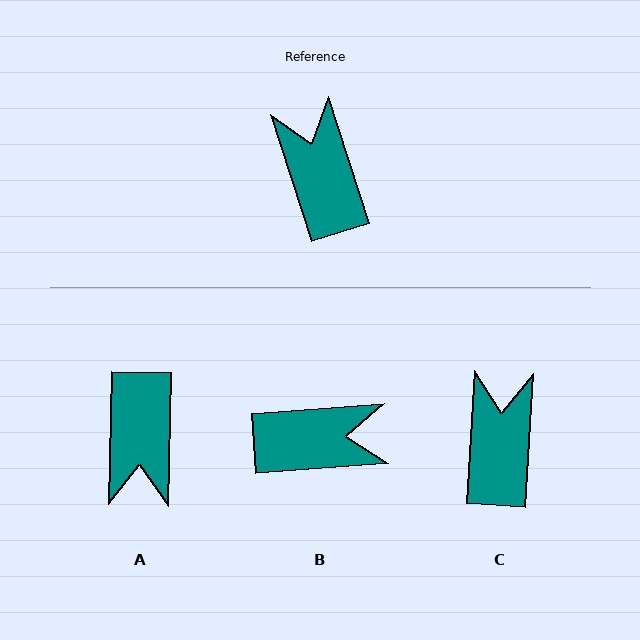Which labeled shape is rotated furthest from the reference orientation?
A, about 161 degrees away.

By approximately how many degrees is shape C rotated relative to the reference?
Approximately 21 degrees clockwise.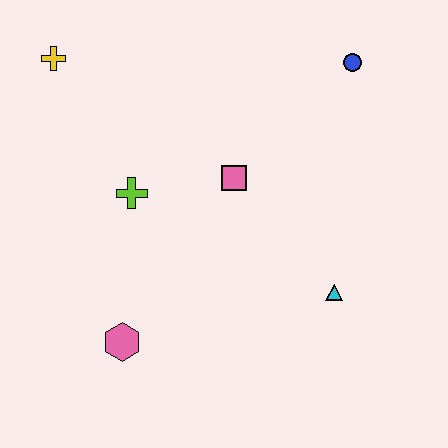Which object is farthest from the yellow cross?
The cyan triangle is farthest from the yellow cross.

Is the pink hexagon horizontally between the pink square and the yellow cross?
Yes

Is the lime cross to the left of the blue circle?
Yes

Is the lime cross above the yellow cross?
No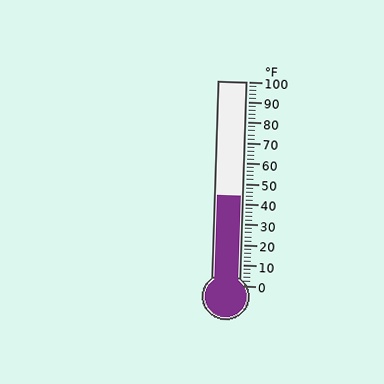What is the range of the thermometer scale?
The thermometer scale ranges from 0°F to 100°F.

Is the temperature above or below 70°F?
The temperature is below 70°F.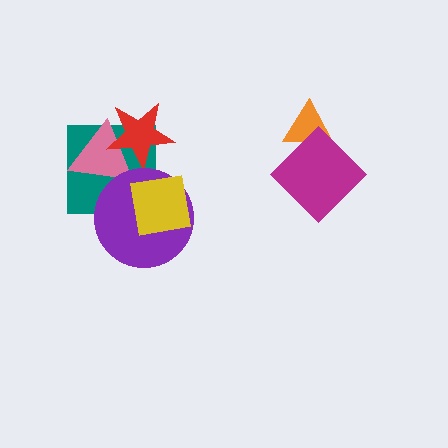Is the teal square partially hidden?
Yes, it is partially covered by another shape.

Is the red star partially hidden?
No, no other shape covers it.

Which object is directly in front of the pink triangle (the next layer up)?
The red star is directly in front of the pink triangle.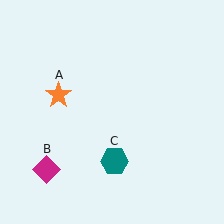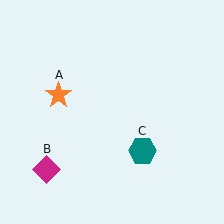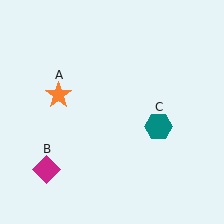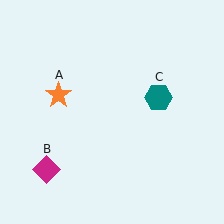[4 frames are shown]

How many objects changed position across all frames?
1 object changed position: teal hexagon (object C).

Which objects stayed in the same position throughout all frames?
Orange star (object A) and magenta diamond (object B) remained stationary.